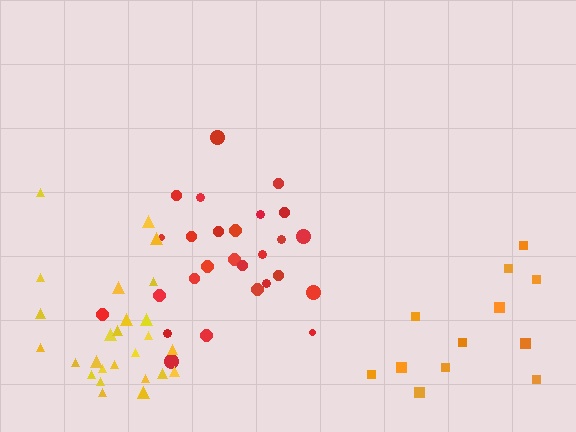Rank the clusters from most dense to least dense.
red, yellow, orange.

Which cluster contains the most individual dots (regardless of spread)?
Yellow (28).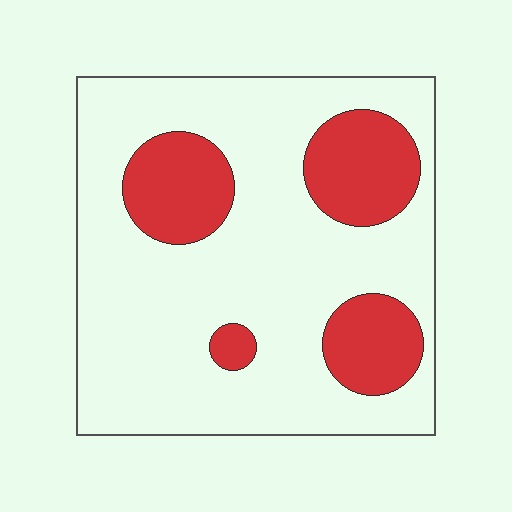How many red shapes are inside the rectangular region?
4.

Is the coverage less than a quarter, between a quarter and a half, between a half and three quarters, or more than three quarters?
Less than a quarter.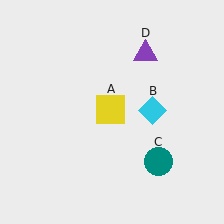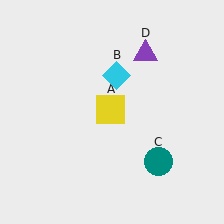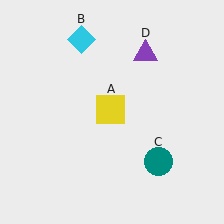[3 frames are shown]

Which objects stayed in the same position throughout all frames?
Yellow square (object A) and teal circle (object C) and purple triangle (object D) remained stationary.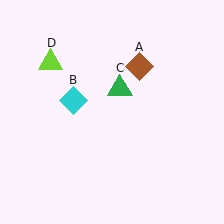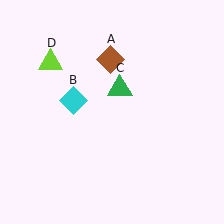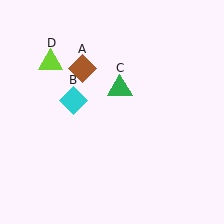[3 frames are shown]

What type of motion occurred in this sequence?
The brown diamond (object A) rotated counterclockwise around the center of the scene.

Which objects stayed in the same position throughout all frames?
Cyan diamond (object B) and green triangle (object C) and lime triangle (object D) remained stationary.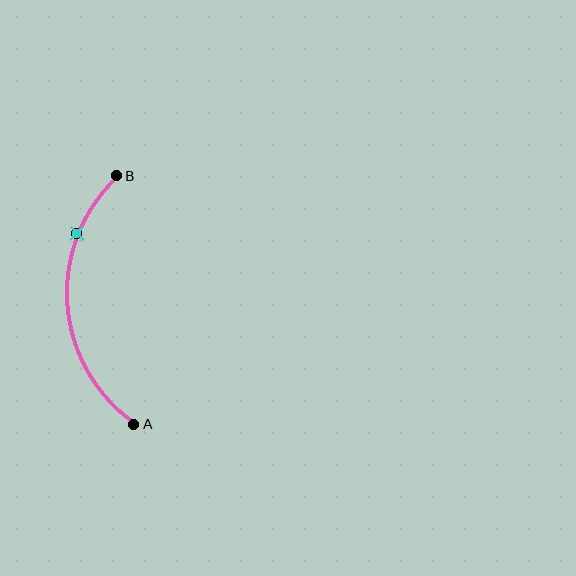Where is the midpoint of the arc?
The arc midpoint is the point on the curve farthest from the straight line joining A and B. It sits to the left of that line.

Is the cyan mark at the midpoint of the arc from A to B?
No. The cyan mark lies on the arc but is closer to endpoint B. The arc midpoint would be at the point on the curve equidistant along the arc from both A and B.